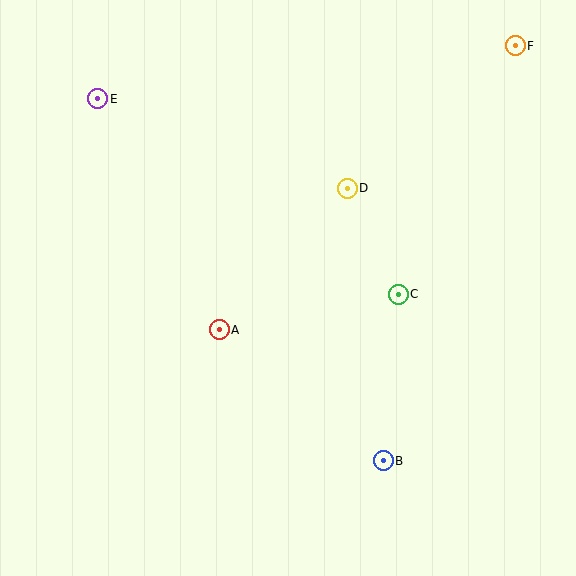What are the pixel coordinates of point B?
Point B is at (383, 461).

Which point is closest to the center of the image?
Point A at (219, 330) is closest to the center.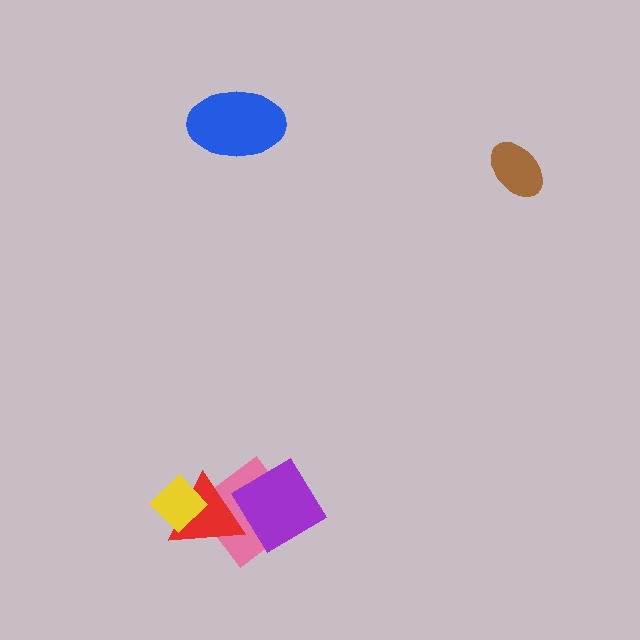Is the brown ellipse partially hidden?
No, no other shape covers it.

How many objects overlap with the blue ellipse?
0 objects overlap with the blue ellipse.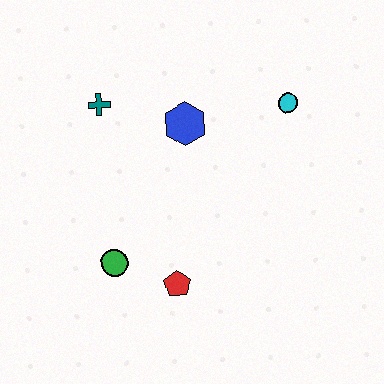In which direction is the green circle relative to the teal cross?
The green circle is below the teal cross.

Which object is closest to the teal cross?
The blue hexagon is closest to the teal cross.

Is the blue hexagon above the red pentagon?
Yes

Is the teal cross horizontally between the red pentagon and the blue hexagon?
No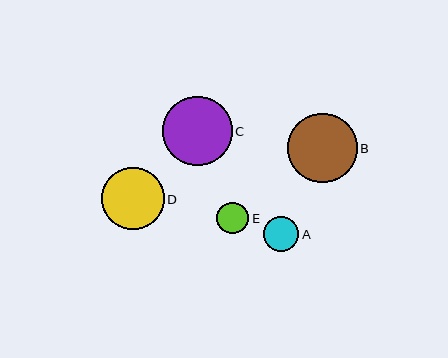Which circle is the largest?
Circle B is the largest with a size of approximately 70 pixels.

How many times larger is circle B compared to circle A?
Circle B is approximately 2.0 times the size of circle A.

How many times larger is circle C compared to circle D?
Circle C is approximately 1.1 times the size of circle D.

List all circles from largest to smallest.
From largest to smallest: B, C, D, A, E.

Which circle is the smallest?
Circle E is the smallest with a size of approximately 32 pixels.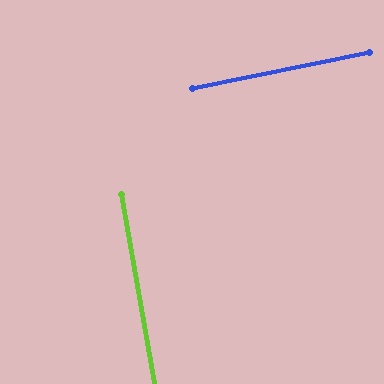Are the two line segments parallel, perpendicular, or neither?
Perpendicular — they meet at approximately 88°.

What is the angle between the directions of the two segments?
Approximately 88 degrees.